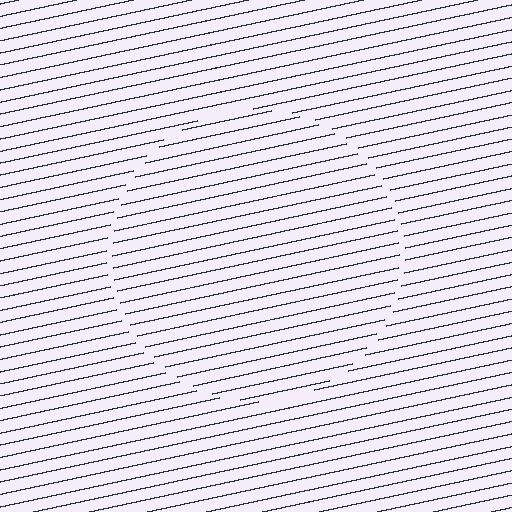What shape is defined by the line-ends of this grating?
An illusory circle. The interior of the shape contains the same grating, shifted by half a period — the contour is defined by the phase discontinuity where line-ends from the inner and outer gratings abut.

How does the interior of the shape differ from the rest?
The interior of the shape contains the same grating, shifted by half a period — the contour is defined by the phase discontinuity where line-ends from the inner and outer gratings abut.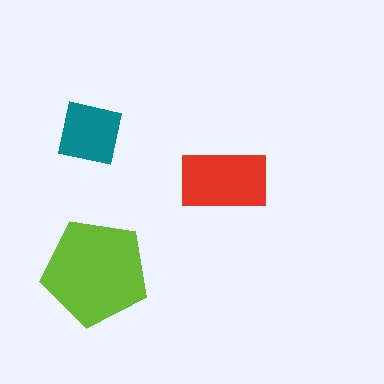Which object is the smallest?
The teal square.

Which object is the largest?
The lime pentagon.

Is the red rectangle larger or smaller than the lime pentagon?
Smaller.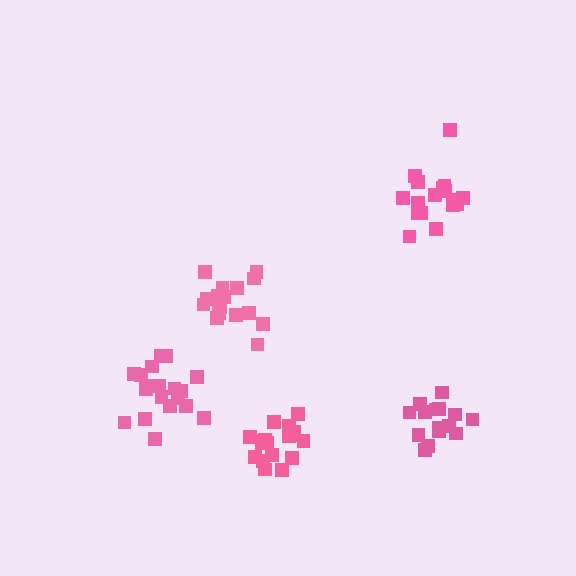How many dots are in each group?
Group 1: 16 dots, Group 2: 19 dots, Group 3: 15 dots, Group 4: 18 dots, Group 5: 19 dots (87 total).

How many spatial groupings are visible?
There are 5 spatial groupings.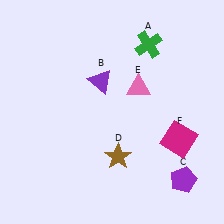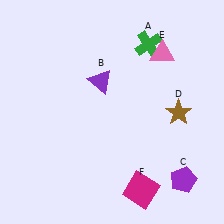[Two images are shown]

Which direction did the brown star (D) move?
The brown star (D) moved right.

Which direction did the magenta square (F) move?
The magenta square (F) moved down.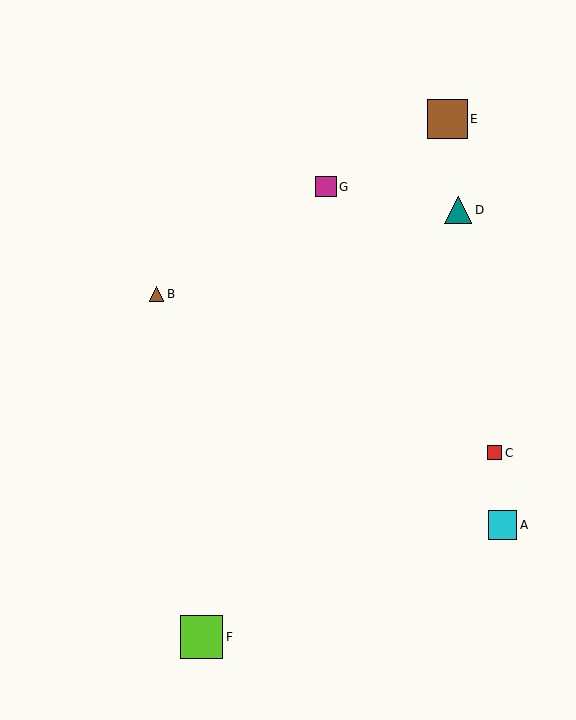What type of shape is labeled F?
Shape F is a lime square.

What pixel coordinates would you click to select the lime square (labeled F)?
Click at (202, 637) to select the lime square F.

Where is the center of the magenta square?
The center of the magenta square is at (326, 187).